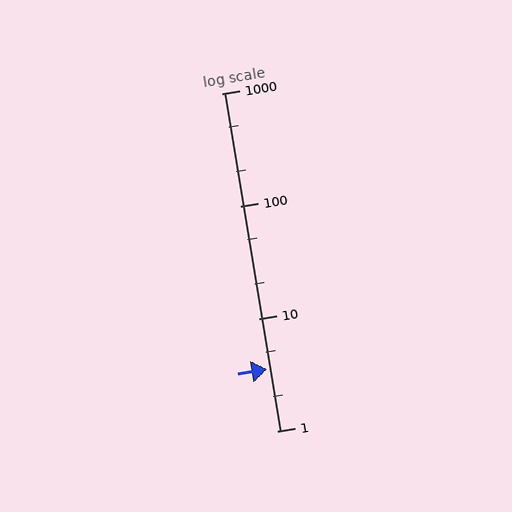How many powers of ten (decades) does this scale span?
The scale spans 3 decades, from 1 to 1000.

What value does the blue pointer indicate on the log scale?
The pointer indicates approximately 3.5.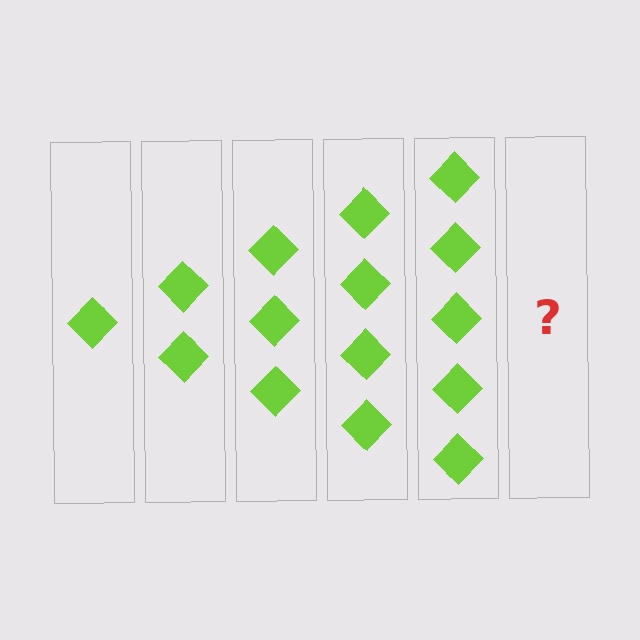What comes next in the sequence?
The next element should be 6 diamonds.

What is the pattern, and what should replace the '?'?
The pattern is that each step adds one more diamond. The '?' should be 6 diamonds.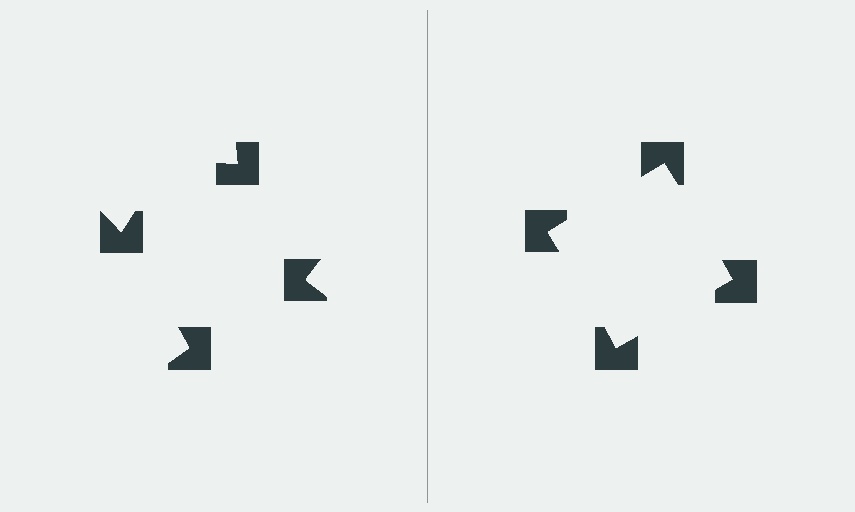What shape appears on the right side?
An illusory square.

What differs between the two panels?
The notched squares are positioned identically on both sides; only the wedge orientations differ. On the right they align to a square; on the left they are misaligned.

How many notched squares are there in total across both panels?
8 — 4 on each side.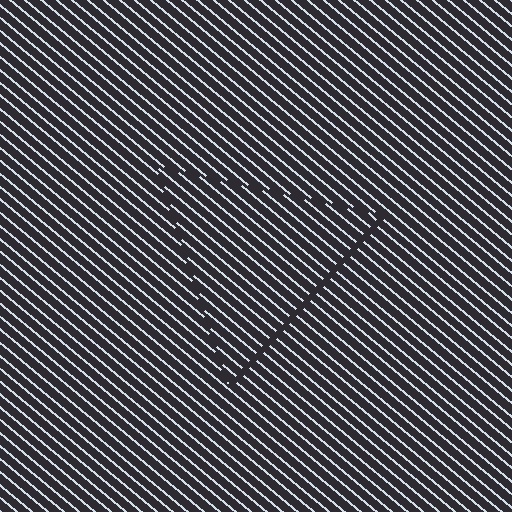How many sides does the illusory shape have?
3 sides — the line-ends trace a triangle.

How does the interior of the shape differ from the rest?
The interior of the shape contains the same grating, shifted by half a period — the contour is defined by the phase discontinuity where line-ends from the inner and outer gratings abut.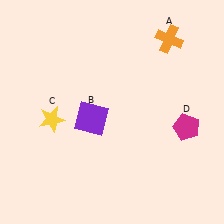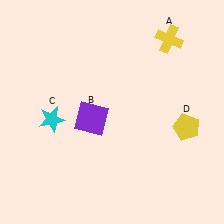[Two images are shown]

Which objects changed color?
A changed from orange to yellow. C changed from yellow to cyan. D changed from magenta to yellow.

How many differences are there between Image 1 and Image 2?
There are 3 differences between the two images.